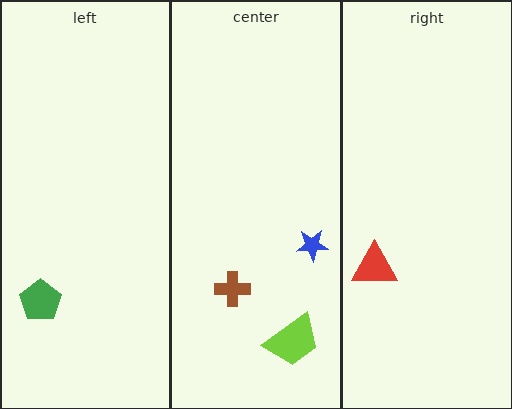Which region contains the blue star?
The center region.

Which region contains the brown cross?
The center region.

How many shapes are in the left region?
1.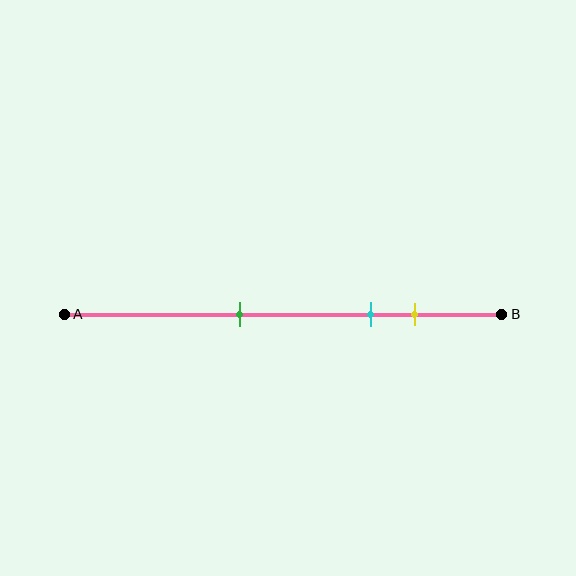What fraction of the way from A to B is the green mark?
The green mark is approximately 40% (0.4) of the way from A to B.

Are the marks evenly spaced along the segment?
No, the marks are not evenly spaced.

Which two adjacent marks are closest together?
The cyan and yellow marks are the closest adjacent pair.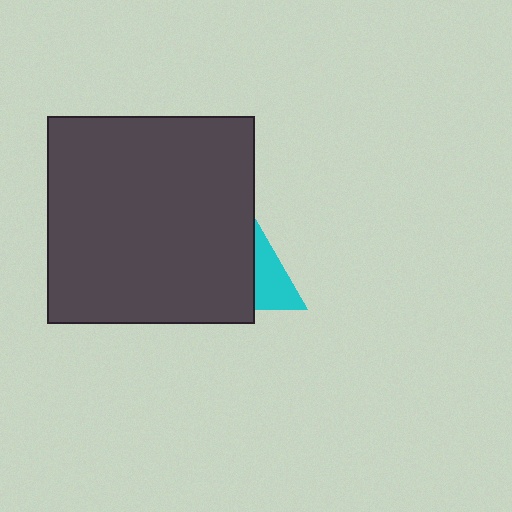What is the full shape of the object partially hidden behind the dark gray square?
The partially hidden object is a cyan triangle.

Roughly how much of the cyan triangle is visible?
A small part of it is visible (roughly 43%).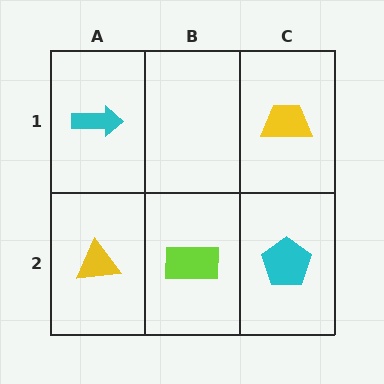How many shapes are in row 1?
2 shapes.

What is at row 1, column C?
A yellow trapezoid.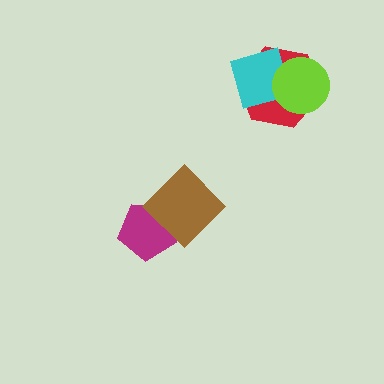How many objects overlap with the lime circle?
2 objects overlap with the lime circle.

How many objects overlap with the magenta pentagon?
1 object overlaps with the magenta pentagon.